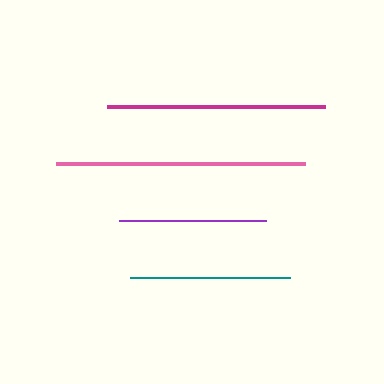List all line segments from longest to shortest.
From longest to shortest: pink, magenta, teal, purple.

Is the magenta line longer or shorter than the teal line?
The magenta line is longer than the teal line.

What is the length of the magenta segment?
The magenta segment is approximately 217 pixels long.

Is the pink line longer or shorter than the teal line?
The pink line is longer than the teal line.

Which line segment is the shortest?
The purple line is the shortest at approximately 146 pixels.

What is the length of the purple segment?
The purple segment is approximately 146 pixels long.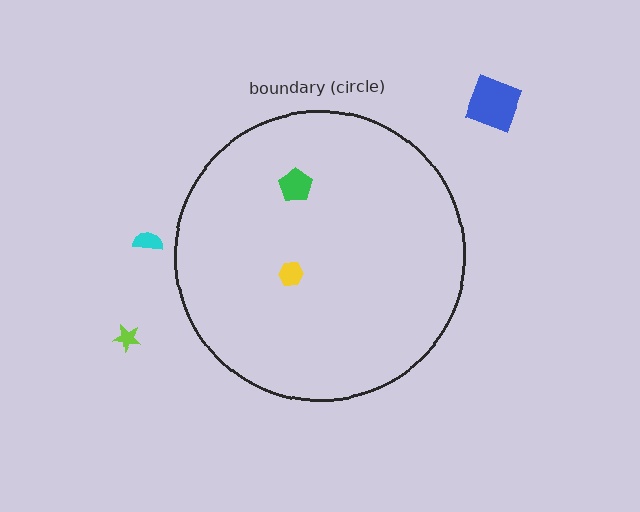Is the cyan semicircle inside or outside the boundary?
Outside.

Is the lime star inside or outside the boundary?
Outside.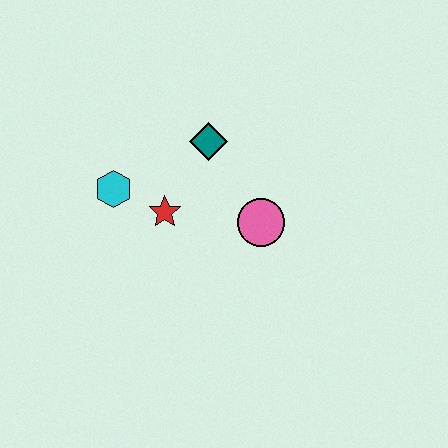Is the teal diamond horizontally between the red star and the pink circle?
Yes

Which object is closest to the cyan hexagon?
The red star is closest to the cyan hexagon.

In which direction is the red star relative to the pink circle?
The red star is to the left of the pink circle.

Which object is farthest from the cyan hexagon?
The pink circle is farthest from the cyan hexagon.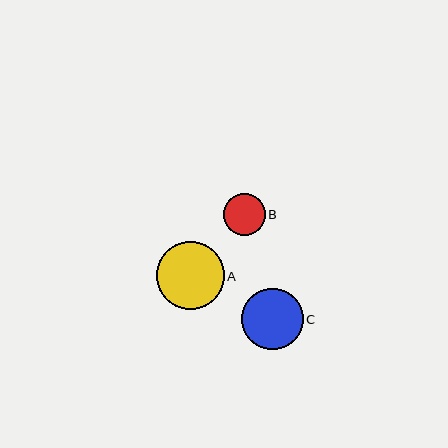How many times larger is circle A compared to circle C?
Circle A is approximately 1.1 times the size of circle C.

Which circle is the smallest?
Circle B is the smallest with a size of approximately 42 pixels.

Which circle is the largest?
Circle A is the largest with a size of approximately 68 pixels.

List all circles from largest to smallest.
From largest to smallest: A, C, B.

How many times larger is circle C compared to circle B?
Circle C is approximately 1.5 times the size of circle B.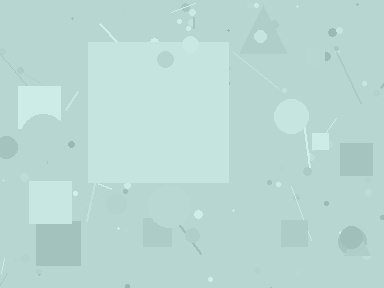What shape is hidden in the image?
A square is hidden in the image.